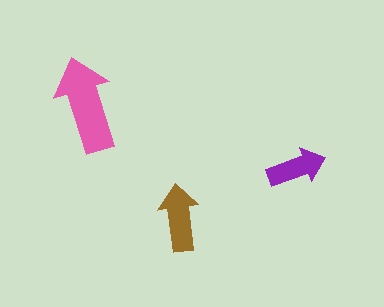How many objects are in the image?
There are 3 objects in the image.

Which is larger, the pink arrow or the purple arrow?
The pink one.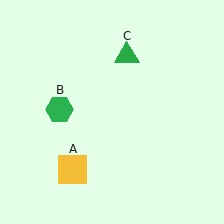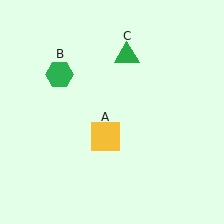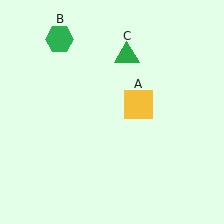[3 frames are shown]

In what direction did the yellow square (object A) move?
The yellow square (object A) moved up and to the right.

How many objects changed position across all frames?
2 objects changed position: yellow square (object A), green hexagon (object B).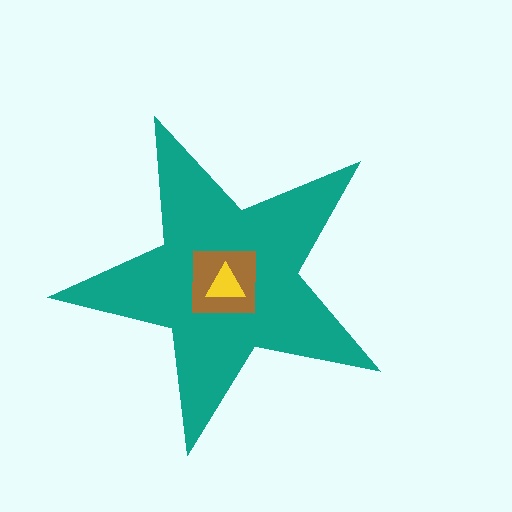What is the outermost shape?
The teal star.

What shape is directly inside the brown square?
The yellow triangle.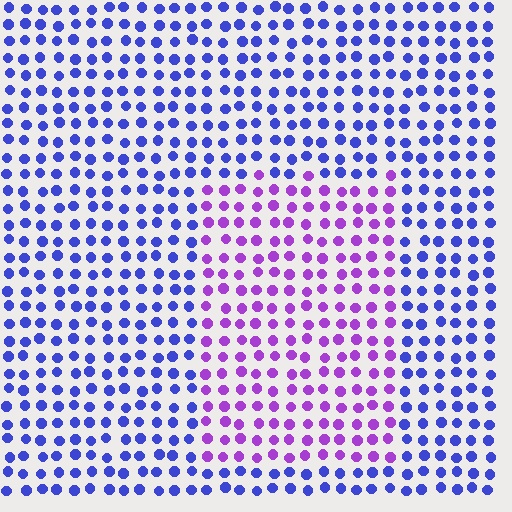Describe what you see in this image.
The image is filled with small blue elements in a uniform arrangement. A rectangle-shaped region is visible where the elements are tinted to a slightly different hue, forming a subtle color boundary.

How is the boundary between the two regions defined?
The boundary is defined purely by a slight shift in hue (about 47 degrees). Spacing, size, and orientation are identical on both sides.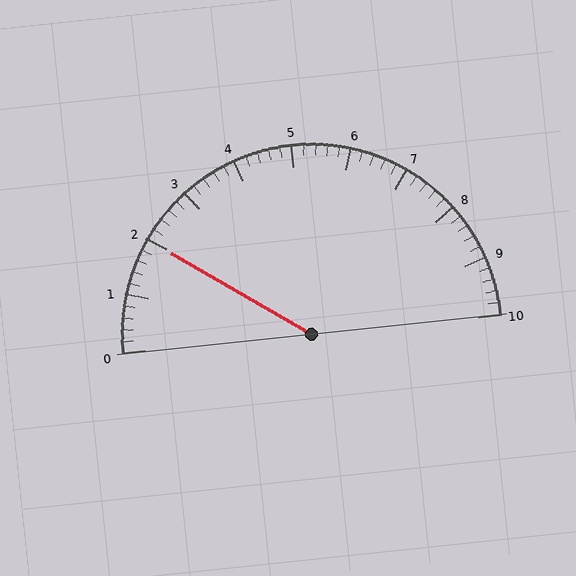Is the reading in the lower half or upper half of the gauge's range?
The reading is in the lower half of the range (0 to 10).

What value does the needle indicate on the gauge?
The needle indicates approximately 2.0.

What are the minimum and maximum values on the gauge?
The gauge ranges from 0 to 10.